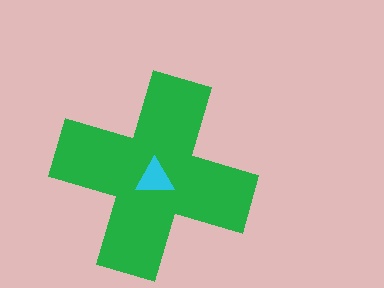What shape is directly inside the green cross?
The cyan triangle.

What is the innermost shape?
The cyan triangle.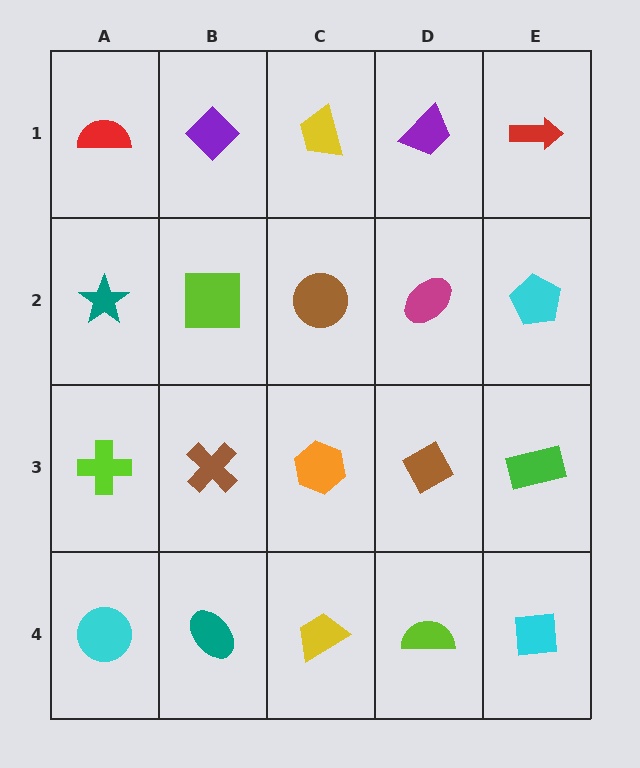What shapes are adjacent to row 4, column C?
An orange hexagon (row 3, column C), a teal ellipse (row 4, column B), a lime semicircle (row 4, column D).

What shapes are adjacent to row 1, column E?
A cyan pentagon (row 2, column E), a purple trapezoid (row 1, column D).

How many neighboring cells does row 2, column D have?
4.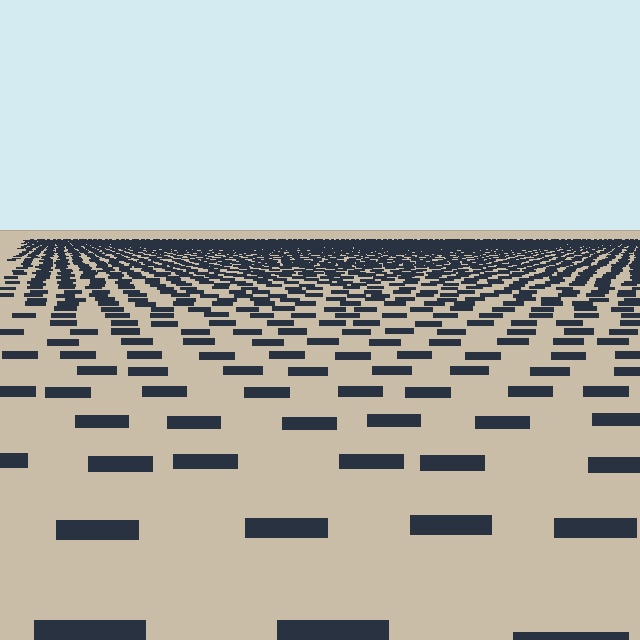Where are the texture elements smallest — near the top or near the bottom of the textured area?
Near the top.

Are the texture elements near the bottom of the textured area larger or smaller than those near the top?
Larger. Near the bottom, elements are closer to the viewer and appear at a bigger on-screen size.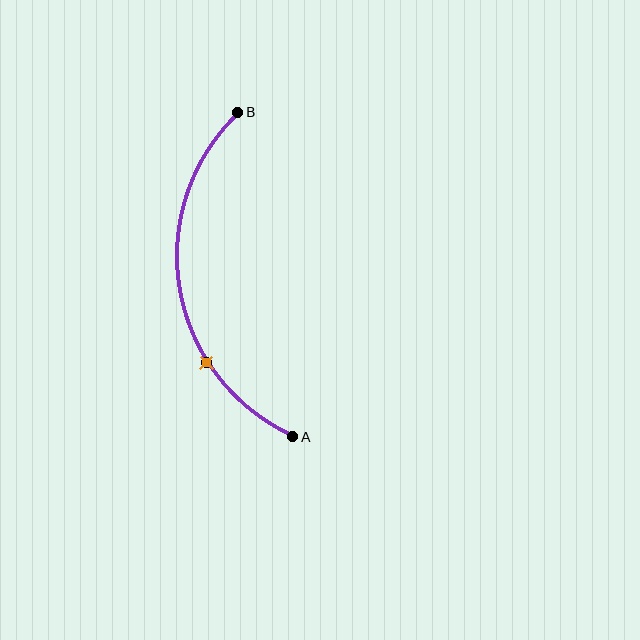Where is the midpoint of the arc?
The arc midpoint is the point on the curve farthest from the straight line joining A and B. It sits to the left of that line.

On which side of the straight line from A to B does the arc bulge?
The arc bulges to the left of the straight line connecting A and B.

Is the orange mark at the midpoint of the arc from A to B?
No. The orange mark lies on the arc but is closer to endpoint A. The arc midpoint would be at the point on the curve equidistant along the arc from both A and B.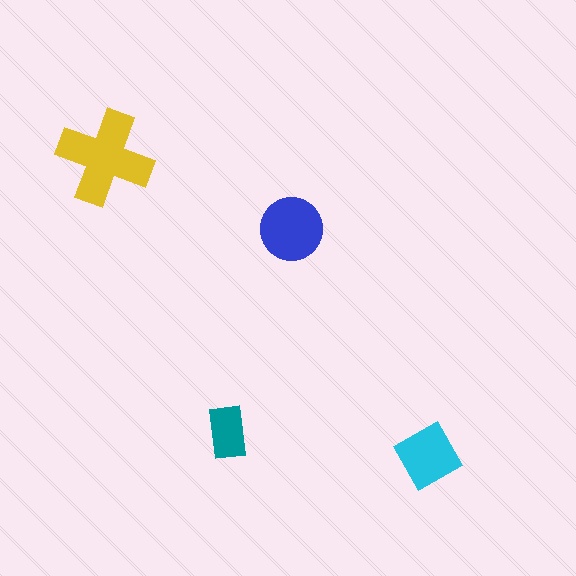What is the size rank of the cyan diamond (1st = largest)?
3rd.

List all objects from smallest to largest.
The teal rectangle, the cyan diamond, the blue circle, the yellow cross.